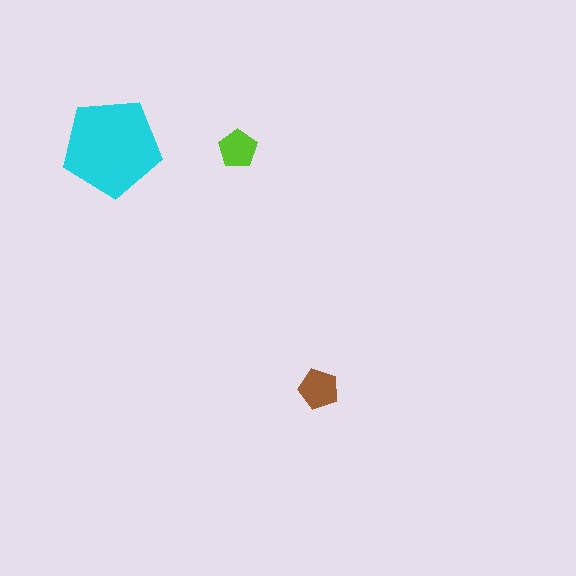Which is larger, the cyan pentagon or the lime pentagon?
The cyan one.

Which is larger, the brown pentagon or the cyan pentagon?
The cyan one.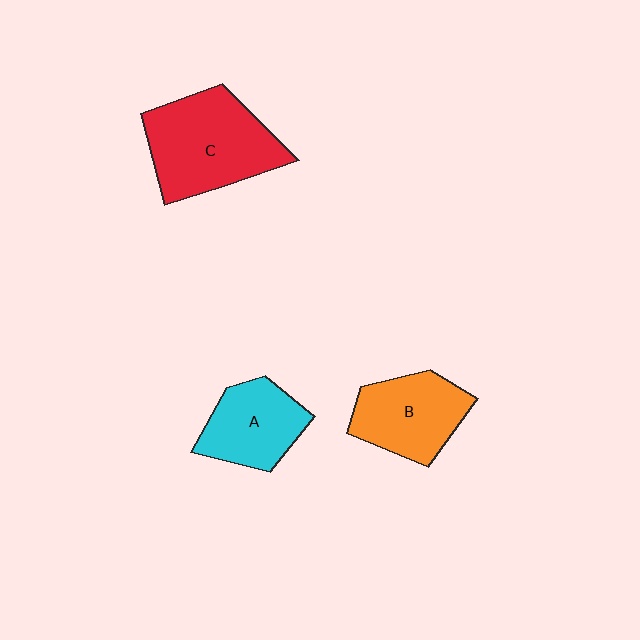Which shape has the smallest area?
Shape A (cyan).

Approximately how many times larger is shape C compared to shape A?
Approximately 1.5 times.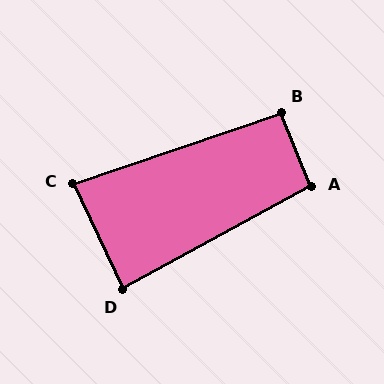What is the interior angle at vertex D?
Approximately 87 degrees (approximately right).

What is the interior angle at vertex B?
Approximately 93 degrees (approximately right).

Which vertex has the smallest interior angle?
C, at approximately 84 degrees.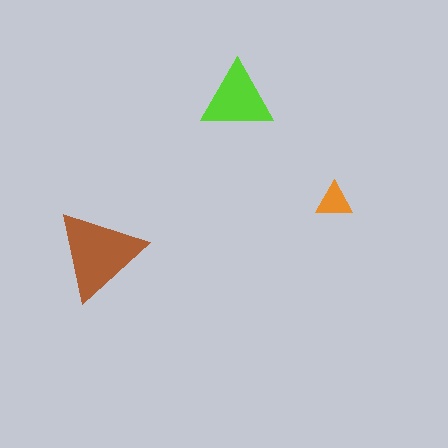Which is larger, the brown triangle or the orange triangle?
The brown one.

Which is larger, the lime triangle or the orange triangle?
The lime one.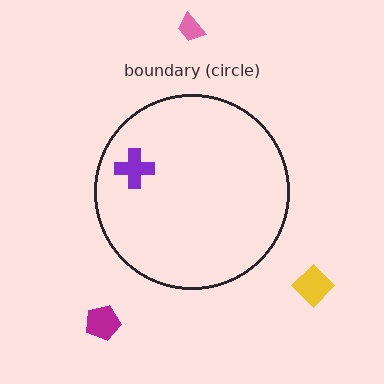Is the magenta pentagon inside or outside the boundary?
Outside.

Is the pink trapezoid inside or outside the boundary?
Outside.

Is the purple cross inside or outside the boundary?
Inside.